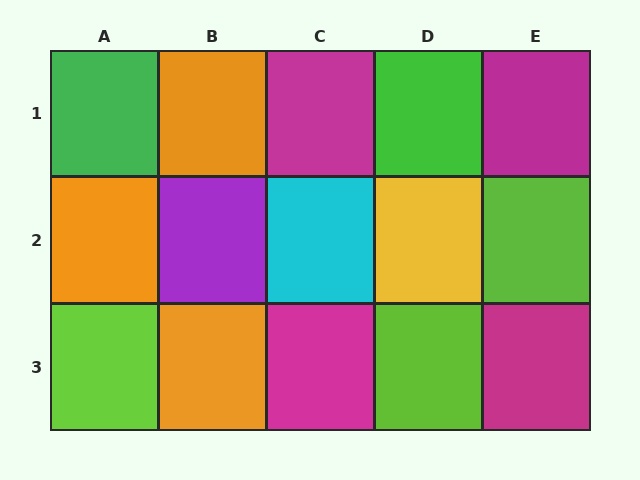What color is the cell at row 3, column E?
Magenta.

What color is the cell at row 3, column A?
Lime.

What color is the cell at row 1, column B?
Orange.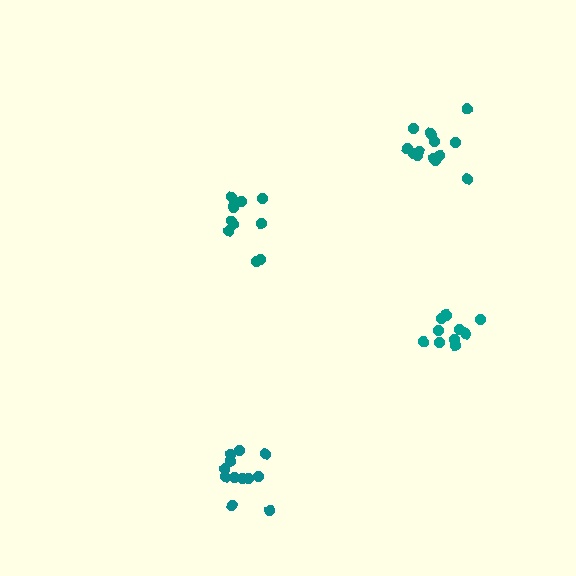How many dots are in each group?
Group 1: 11 dots, Group 2: 14 dots, Group 3: 11 dots, Group 4: 12 dots (48 total).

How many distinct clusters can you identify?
There are 4 distinct clusters.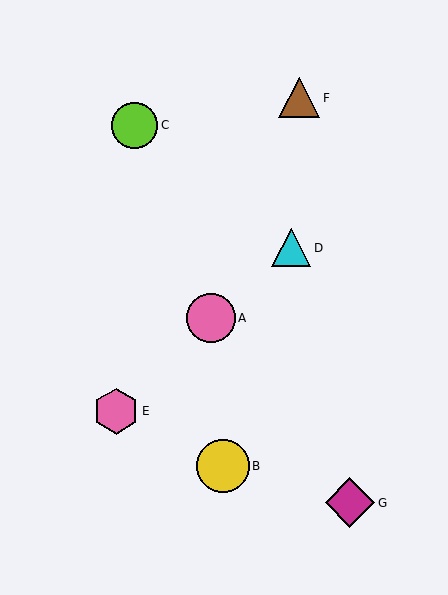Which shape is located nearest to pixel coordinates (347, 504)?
The magenta diamond (labeled G) at (350, 503) is nearest to that location.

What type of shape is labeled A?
Shape A is a pink circle.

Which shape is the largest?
The yellow circle (labeled B) is the largest.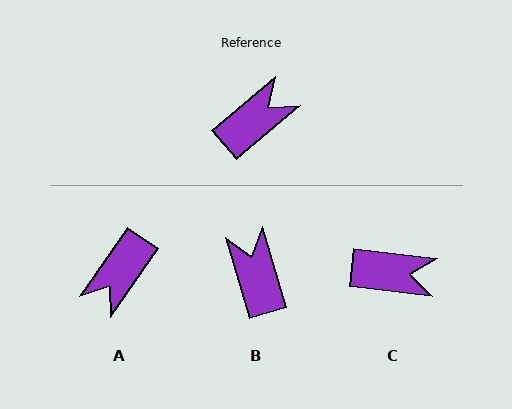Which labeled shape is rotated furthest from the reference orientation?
A, about 165 degrees away.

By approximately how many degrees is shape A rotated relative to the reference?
Approximately 165 degrees clockwise.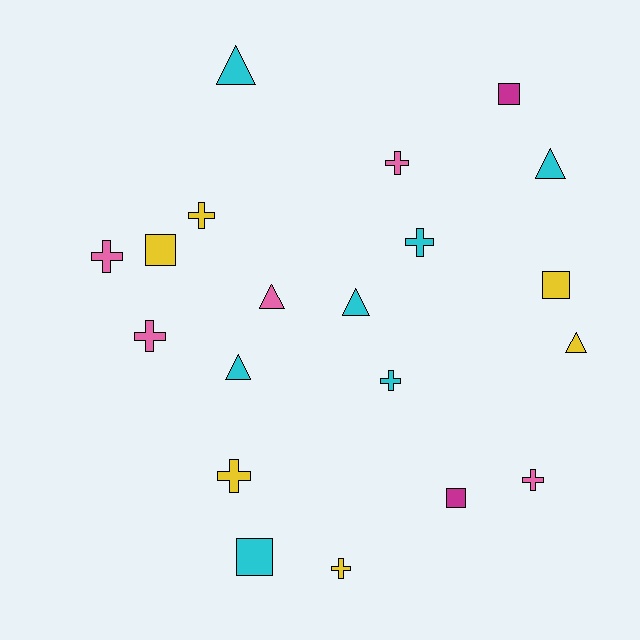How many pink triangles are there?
There is 1 pink triangle.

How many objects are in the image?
There are 20 objects.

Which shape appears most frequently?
Cross, with 9 objects.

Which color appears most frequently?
Cyan, with 7 objects.